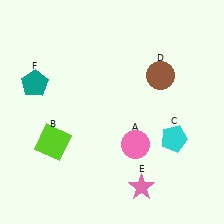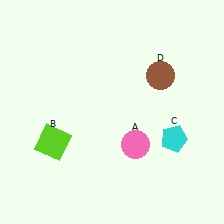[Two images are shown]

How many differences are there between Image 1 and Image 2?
There are 2 differences between the two images.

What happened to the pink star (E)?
The pink star (E) was removed in Image 2. It was in the bottom-right area of Image 1.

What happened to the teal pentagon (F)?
The teal pentagon (F) was removed in Image 2. It was in the top-left area of Image 1.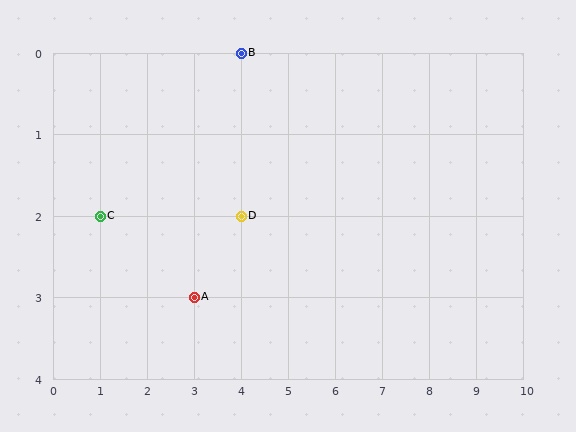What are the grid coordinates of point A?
Point A is at grid coordinates (3, 3).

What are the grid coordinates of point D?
Point D is at grid coordinates (4, 2).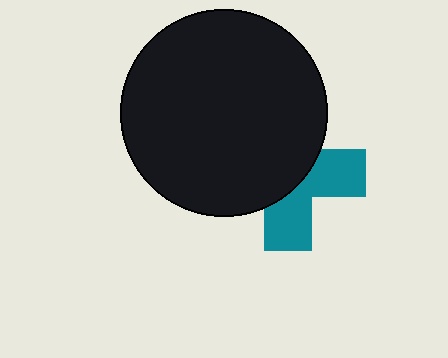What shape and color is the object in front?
The object in front is a black circle.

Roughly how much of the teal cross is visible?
A small part of it is visible (roughly 41%).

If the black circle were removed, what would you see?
You would see the complete teal cross.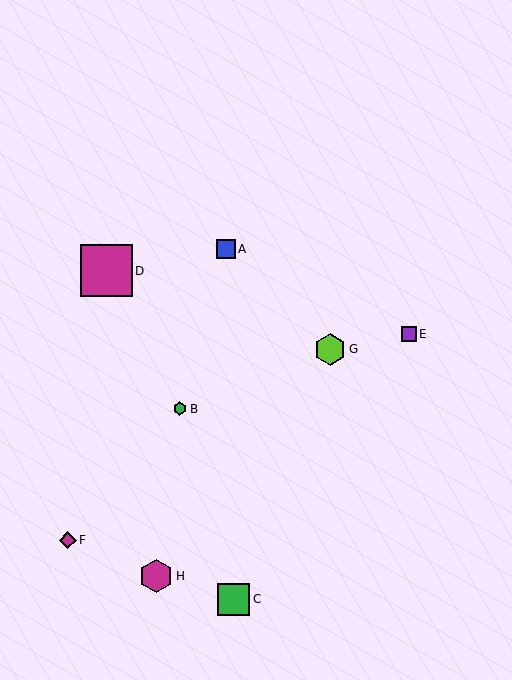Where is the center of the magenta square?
The center of the magenta square is at (106, 271).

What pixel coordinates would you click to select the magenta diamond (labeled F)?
Click at (68, 540) to select the magenta diamond F.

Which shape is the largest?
The magenta square (labeled D) is the largest.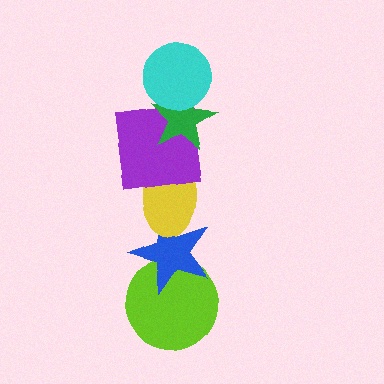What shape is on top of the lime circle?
The blue star is on top of the lime circle.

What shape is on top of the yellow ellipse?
The purple square is on top of the yellow ellipse.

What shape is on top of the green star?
The cyan circle is on top of the green star.